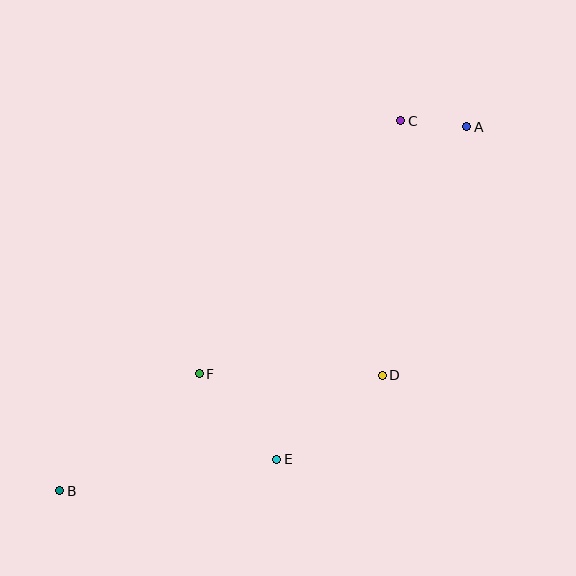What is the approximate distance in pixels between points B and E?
The distance between B and E is approximately 219 pixels.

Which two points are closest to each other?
Points A and C are closest to each other.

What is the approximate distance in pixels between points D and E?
The distance between D and E is approximately 135 pixels.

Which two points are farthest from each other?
Points A and B are farthest from each other.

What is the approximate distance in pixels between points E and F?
The distance between E and F is approximately 115 pixels.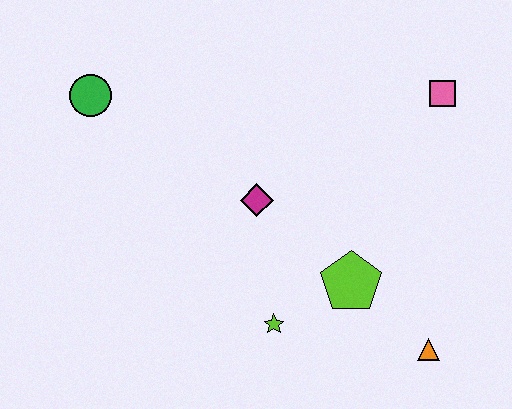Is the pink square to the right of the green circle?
Yes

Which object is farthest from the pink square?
The green circle is farthest from the pink square.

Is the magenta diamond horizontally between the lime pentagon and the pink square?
No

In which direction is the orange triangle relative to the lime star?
The orange triangle is to the right of the lime star.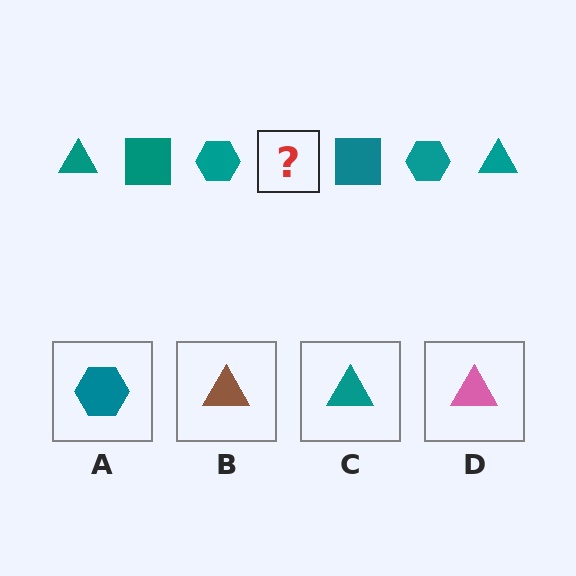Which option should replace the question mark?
Option C.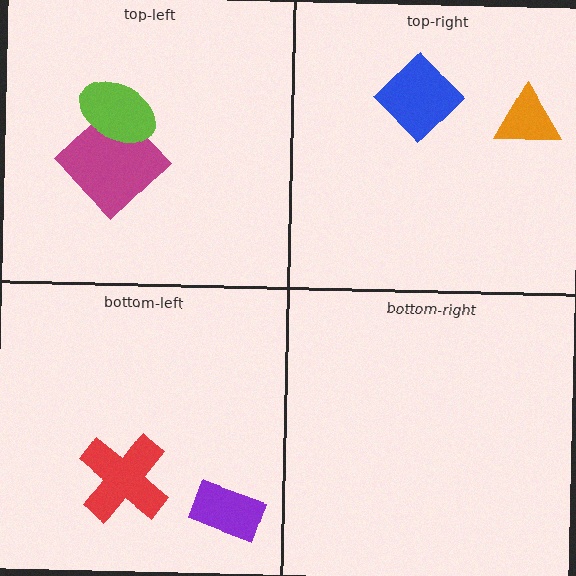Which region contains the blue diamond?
The top-right region.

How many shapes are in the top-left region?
2.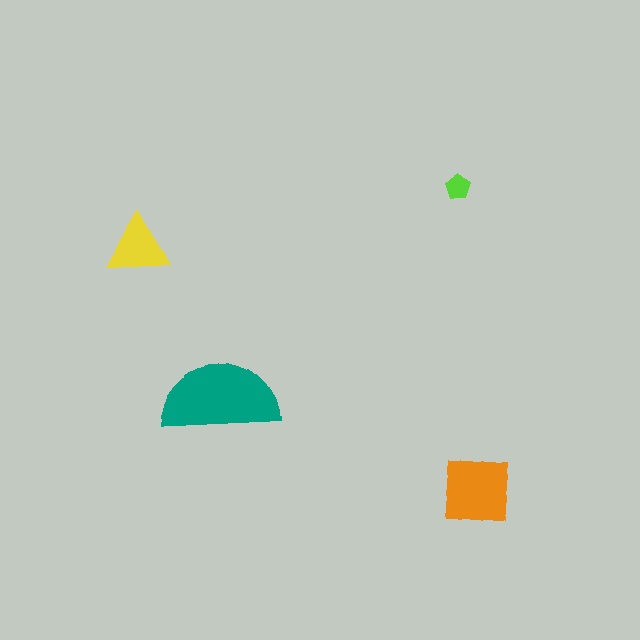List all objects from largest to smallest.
The teal semicircle, the orange square, the yellow triangle, the lime pentagon.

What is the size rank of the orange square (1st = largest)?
2nd.